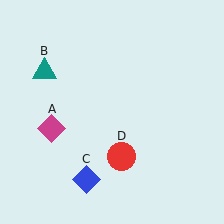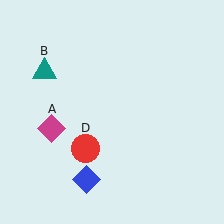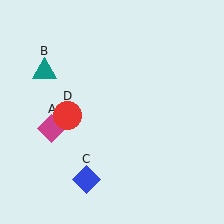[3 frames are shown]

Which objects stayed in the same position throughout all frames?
Magenta diamond (object A) and teal triangle (object B) and blue diamond (object C) remained stationary.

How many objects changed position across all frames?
1 object changed position: red circle (object D).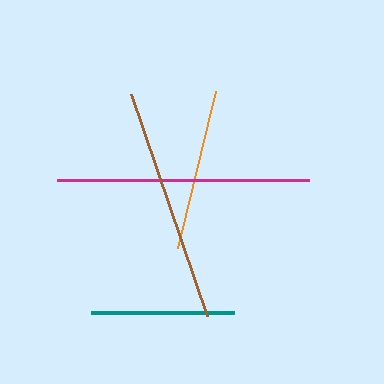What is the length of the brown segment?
The brown segment is approximately 234 pixels long.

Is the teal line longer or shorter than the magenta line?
The magenta line is longer than the teal line.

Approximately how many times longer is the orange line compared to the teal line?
The orange line is approximately 1.1 times the length of the teal line.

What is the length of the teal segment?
The teal segment is approximately 143 pixels long.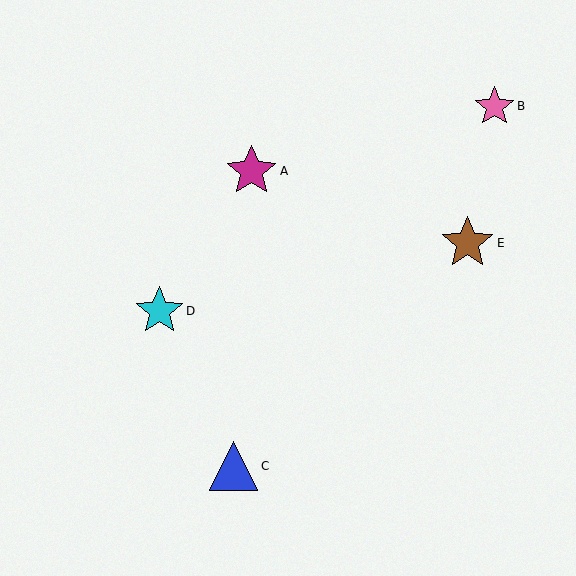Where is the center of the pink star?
The center of the pink star is at (495, 106).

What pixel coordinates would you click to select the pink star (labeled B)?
Click at (495, 106) to select the pink star B.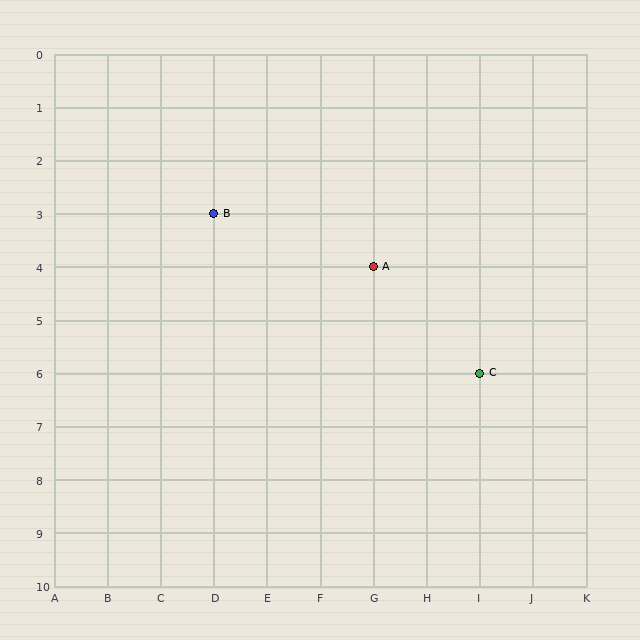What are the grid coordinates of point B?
Point B is at grid coordinates (D, 3).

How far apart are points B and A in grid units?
Points B and A are 3 columns and 1 row apart (about 3.2 grid units diagonally).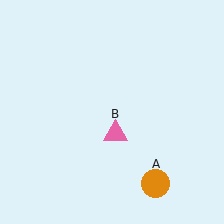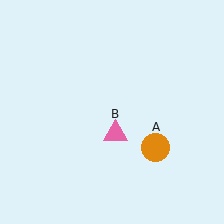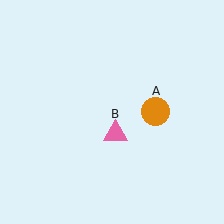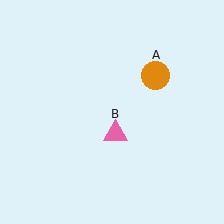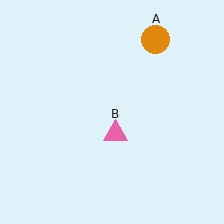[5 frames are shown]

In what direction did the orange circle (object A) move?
The orange circle (object A) moved up.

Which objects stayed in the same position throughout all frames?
Pink triangle (object B) remained stationary.